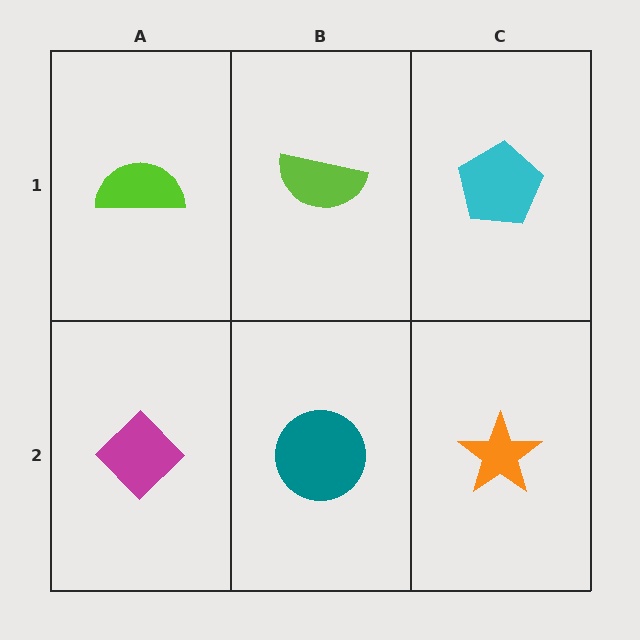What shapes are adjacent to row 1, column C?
An orange star (row 2, column C), a lime semicircle (row 1, column B).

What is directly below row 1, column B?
A teal circle.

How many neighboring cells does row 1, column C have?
2.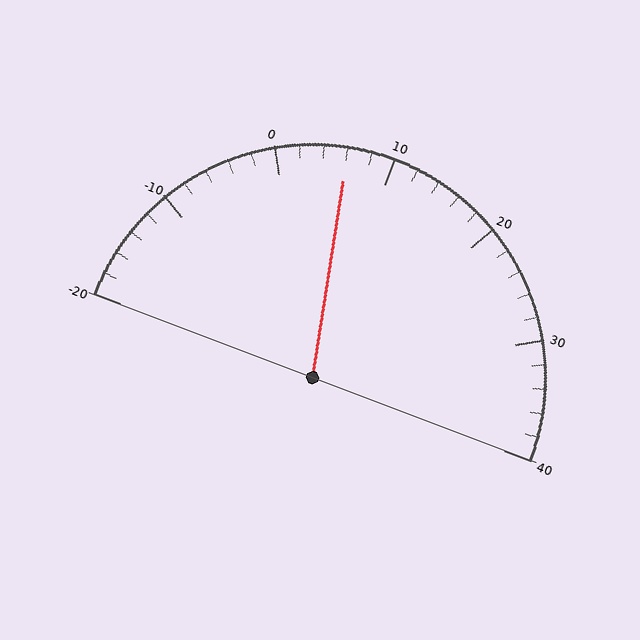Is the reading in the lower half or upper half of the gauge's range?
The reading is in the lower half of the range (-20 to 40).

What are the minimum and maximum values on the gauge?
The gauge ranges from -20 to 40.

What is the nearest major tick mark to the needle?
The nearest major tick mark is 10.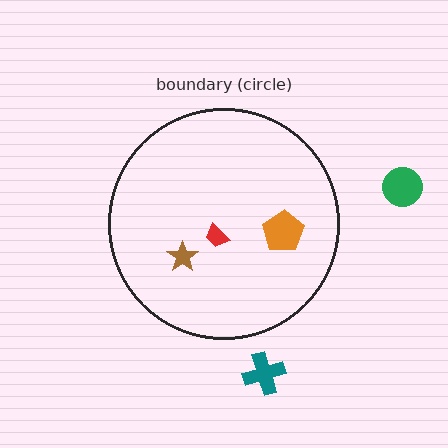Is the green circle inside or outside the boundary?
Outside.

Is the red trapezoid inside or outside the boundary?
Inside.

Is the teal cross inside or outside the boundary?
Outside.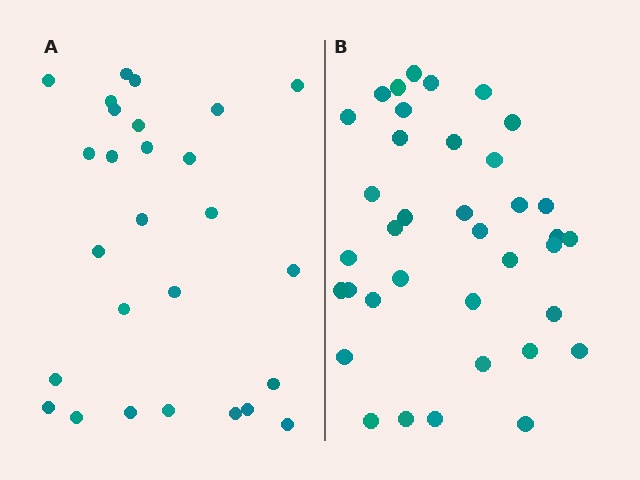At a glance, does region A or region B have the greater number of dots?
Region B (the right region) has more dots.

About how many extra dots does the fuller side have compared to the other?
Region B has roughly 10 or so more dots than region A.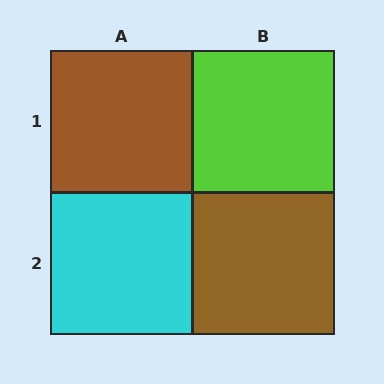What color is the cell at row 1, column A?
Brown.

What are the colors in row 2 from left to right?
Cyan, brown.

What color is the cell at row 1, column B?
Lime.